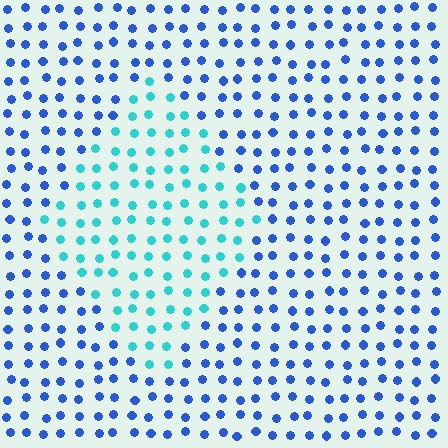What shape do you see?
I see a diamond.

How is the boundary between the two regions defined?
The boundary is defined purely by a slight shift in hue (about 44 degrees). Spacing, size, and orientation are identical on both sides.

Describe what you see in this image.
The image is filled with small blue elements in a uniform arrangement. A diamond-shaped region is visible where the elements are tinted to a slightly different hue, forming a subtle color boundary.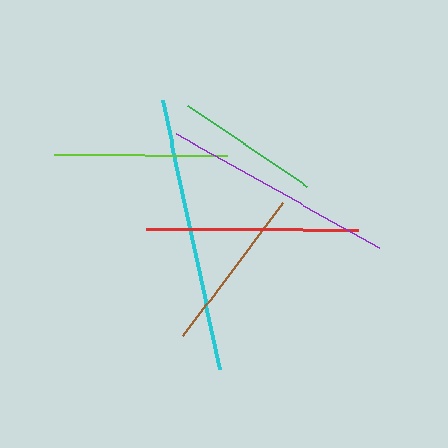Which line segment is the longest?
The cyan line is the longest at approximately 275 pixels.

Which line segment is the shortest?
The green line is the shortest at approximately 144 pixels.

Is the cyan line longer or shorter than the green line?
The cyan line is longer than the green line.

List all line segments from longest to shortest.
From longest to shortest: cyan, purple, red, lime, brown, green.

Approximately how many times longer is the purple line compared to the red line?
The purple line is approximately 1.1 times the length of the red line.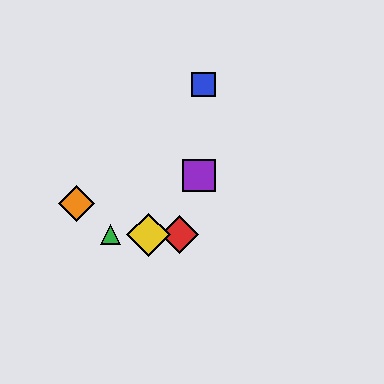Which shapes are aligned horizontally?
The red diamond, the green triangle, the yellow diamond are aligned horizontally.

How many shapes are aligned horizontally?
3 shapes (the red diamond, the green triangle, the yellow diamond) are aligned horizontally.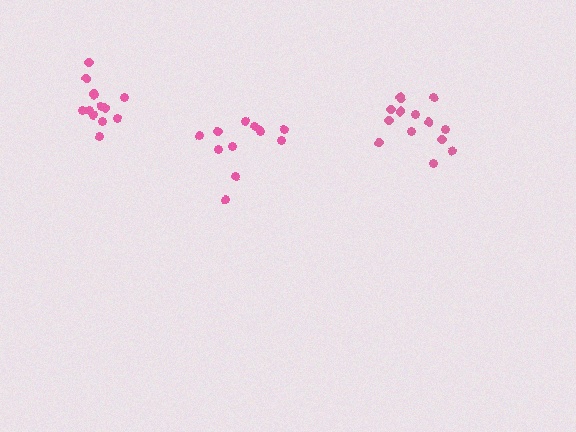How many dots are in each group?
Group 1: 13 dots, Group 2: 12 dots, Group 3: 14 dots (39 total).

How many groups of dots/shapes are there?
There are 3 groups.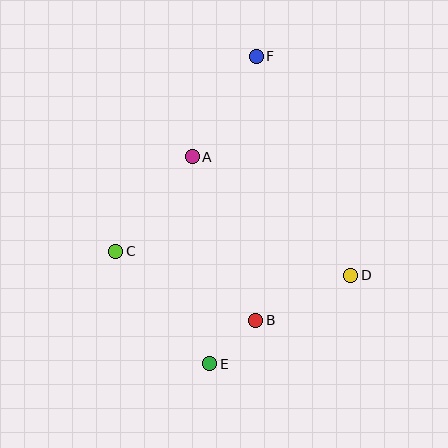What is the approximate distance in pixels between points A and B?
The distance between A and B is approximately 175 pixels.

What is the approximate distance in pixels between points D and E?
The distance between D and E is approximately 166 pixels.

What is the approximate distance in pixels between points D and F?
The distance between D and F is approximately 238 pixels.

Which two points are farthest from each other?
Points E and F are farthest from each other.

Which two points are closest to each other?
Points B and E are closest to each other.